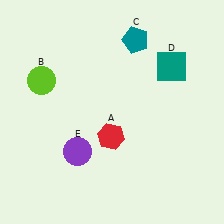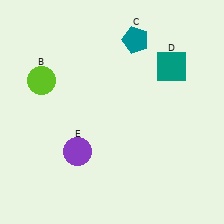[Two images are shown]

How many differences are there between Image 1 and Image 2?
There is 1 difference between the two images.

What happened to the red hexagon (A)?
The red hexagon (A) was removed in Image 2. It was in the bottom-left area of Image 1.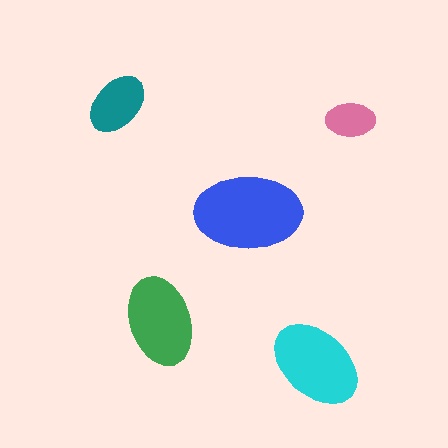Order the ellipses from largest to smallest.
the blue one, the cyan one, the green one, the teal one, the pink one.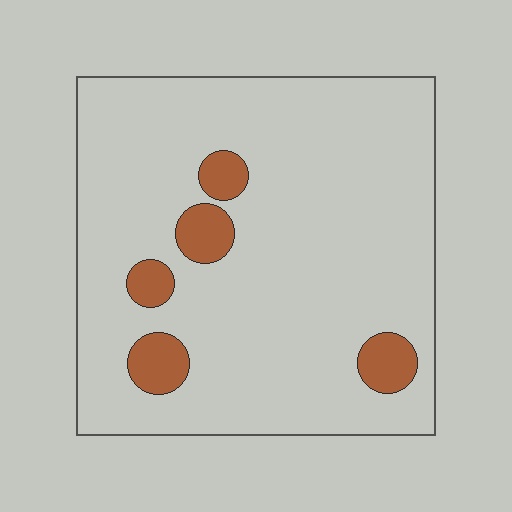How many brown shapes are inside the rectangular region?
5.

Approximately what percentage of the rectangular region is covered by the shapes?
Approximately 10%.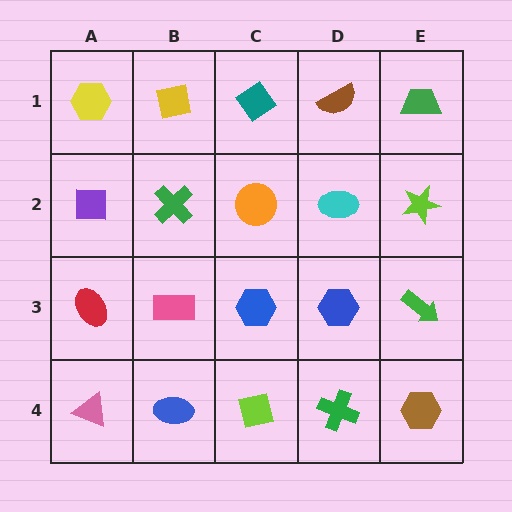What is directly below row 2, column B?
A pink rectangle.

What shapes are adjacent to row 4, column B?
A pink rectangle (row 3, column B), a pink triangle (row 4, column A), a lime square (row 4, column C).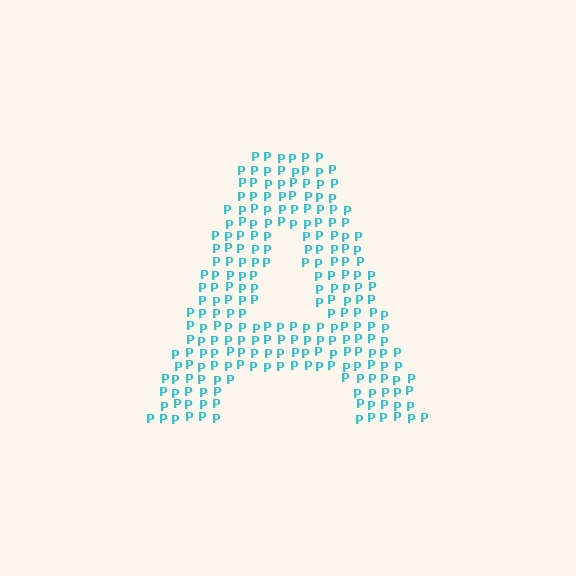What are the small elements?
The small elements are letter P's.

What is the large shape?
The large shape is the letter A.